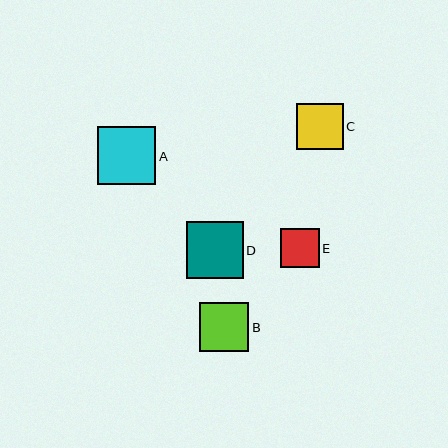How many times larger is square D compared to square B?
Square D is approximately 1.2 times the size of square B.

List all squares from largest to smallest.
From largest to smallest: A, D, B, C, E.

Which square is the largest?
Square A is the largest with a size of approximately 58 pixels.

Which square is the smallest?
Square E is the smallest with a size of approximately 39 pixels.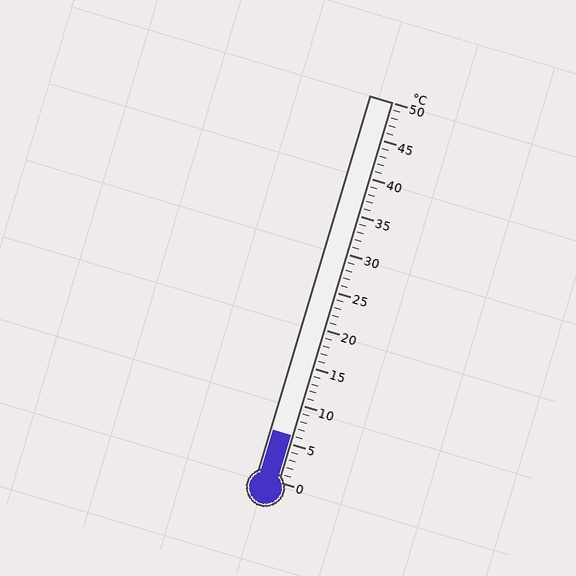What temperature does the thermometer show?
The thermometer shows approximately 6°C.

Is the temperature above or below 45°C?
The temperature is below 45°C.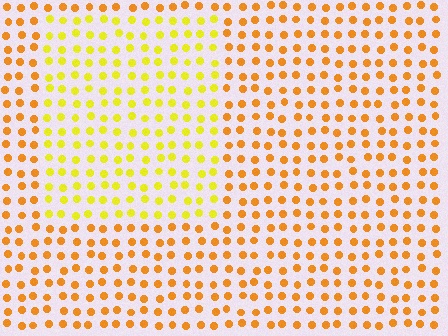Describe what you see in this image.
The image is filled with small orange elements in a uniform arrangement. A rectangle-shaped region is visible where the elements are tinted to a slightly different hue, forming a subtle color boundary.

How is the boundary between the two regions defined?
The boundary is defined purely by a slight shift in hue (about 30 degrees). Spacing, size, and orientation are identical on both sides.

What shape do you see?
I see a rectangle.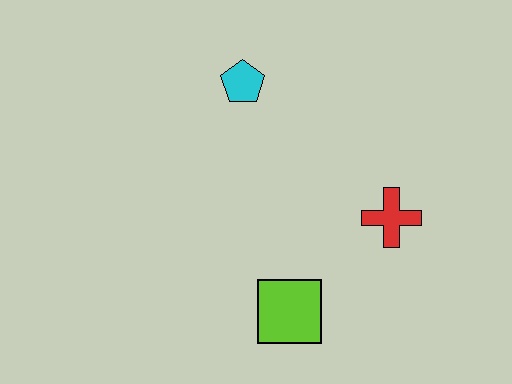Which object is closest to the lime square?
The red cross is closest to the lime square.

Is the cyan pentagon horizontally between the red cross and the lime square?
No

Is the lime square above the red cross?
No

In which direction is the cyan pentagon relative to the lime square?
The cyan pentagon is above the lime square.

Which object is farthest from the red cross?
The cyan pentagon is farthest from the red cross.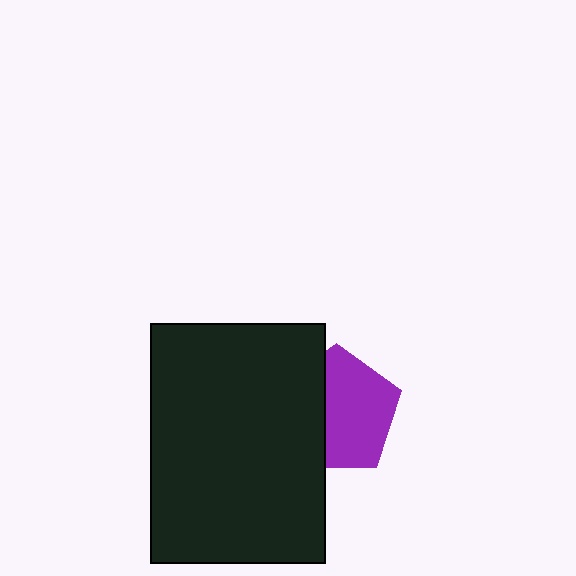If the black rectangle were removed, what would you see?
You would see the complete purple pentagon.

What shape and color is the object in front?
The object in front is a black rectangle.